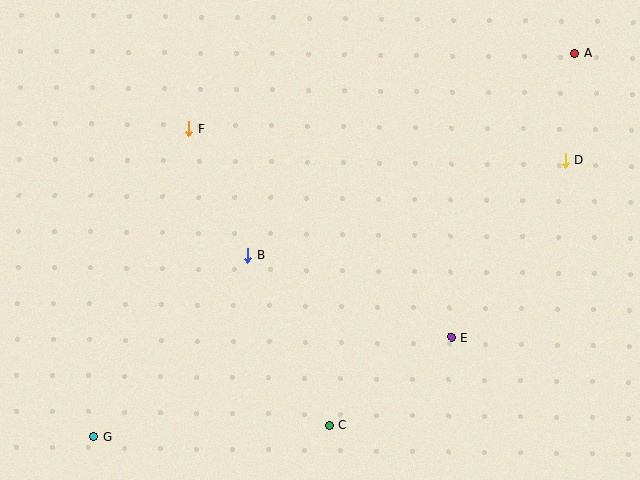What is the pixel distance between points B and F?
The distance between B and F is 140 pixels.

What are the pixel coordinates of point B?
Point B is at (248, 256).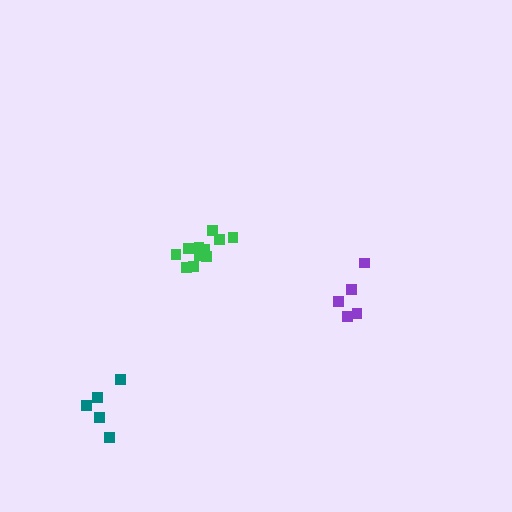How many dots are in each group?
Group 1: 5 dots, Group 2: 5 dots, Group 3: 11 dots (21 total).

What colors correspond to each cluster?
The clusters are colored: purple, teal, green.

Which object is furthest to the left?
The teal cluster is leftmost.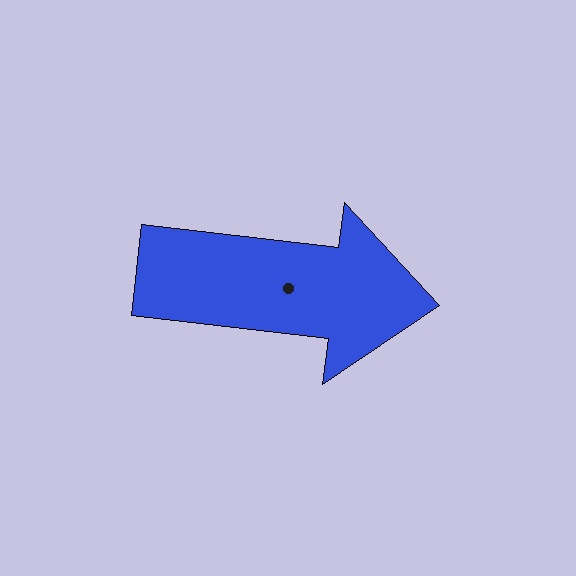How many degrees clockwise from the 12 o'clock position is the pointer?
Approximately 97 degrees.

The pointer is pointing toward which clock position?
Roughly 3 o'clock.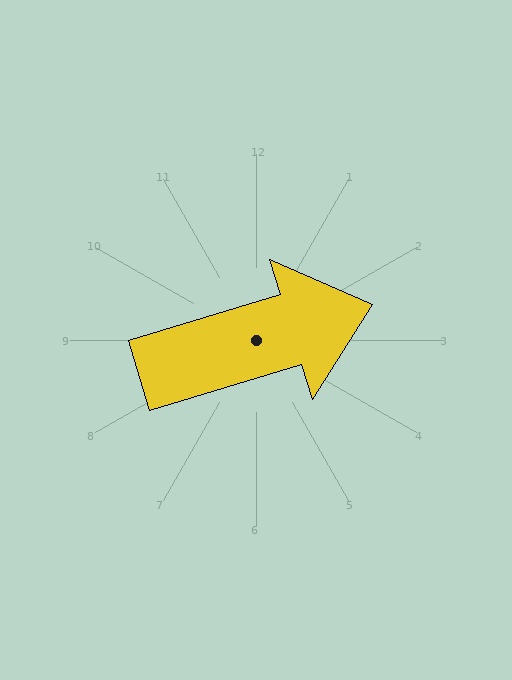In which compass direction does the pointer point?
East.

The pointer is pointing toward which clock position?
Roughly 2 o'clock.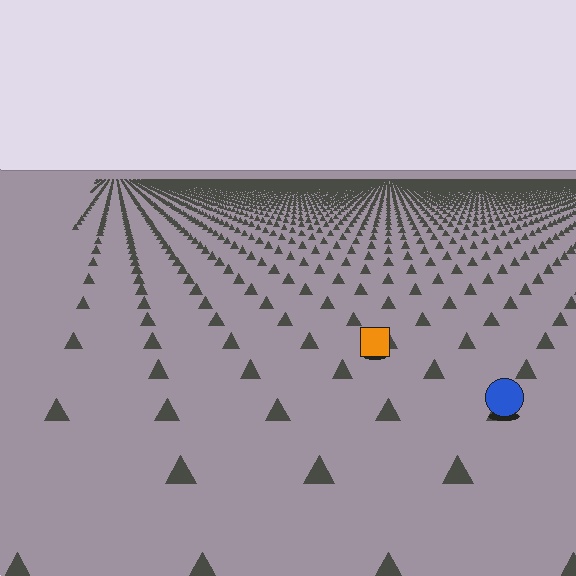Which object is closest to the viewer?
The blue circle is closest. The texture marks near it are larger and more spread out.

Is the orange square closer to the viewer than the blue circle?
No. The blue circle is closer — you can tell from the texture gradient: the ground texture is coarser near it.